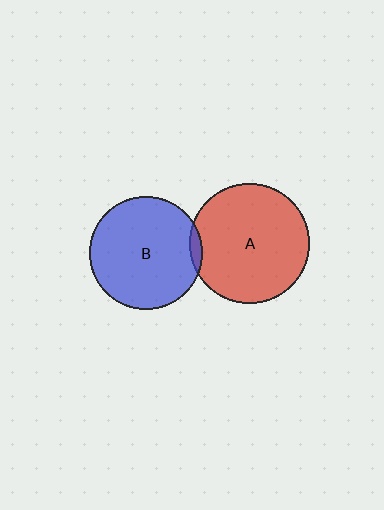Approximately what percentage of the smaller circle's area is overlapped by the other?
Approximately 5%.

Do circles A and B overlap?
Yes.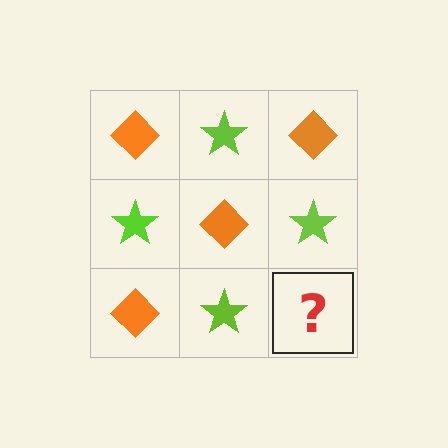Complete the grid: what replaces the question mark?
The question mark should be replaced with an orange diamond.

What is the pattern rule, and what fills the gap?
The rule is that it alternates orange diamond and lime star in a checkerboard pattern. The gap should be filled with an orange diamond.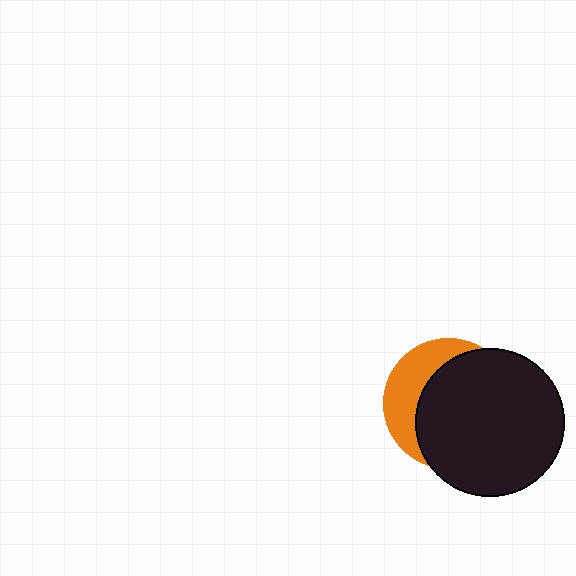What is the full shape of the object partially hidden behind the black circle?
The partially hidden object is an orange circle.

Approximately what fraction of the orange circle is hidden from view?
Roughly 67% of the orange circle is hidden behind the black circle.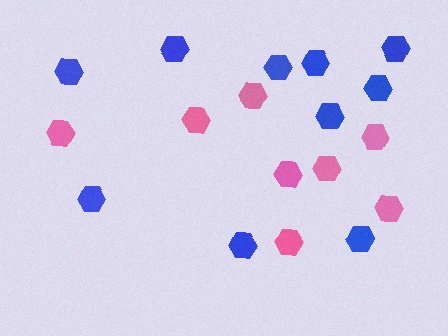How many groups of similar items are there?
There are 2 groups: one group of pink hexagons (8) and one group of blue hexagons (10).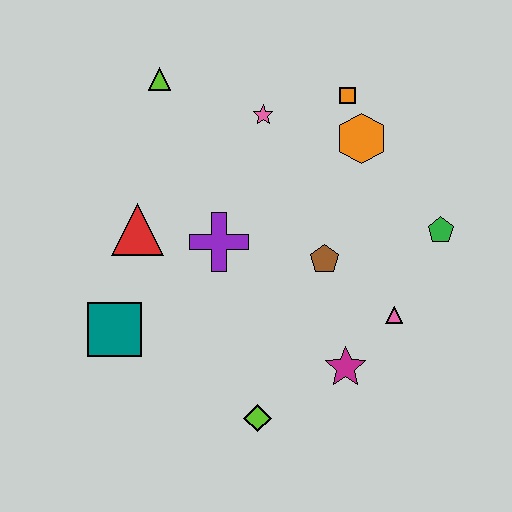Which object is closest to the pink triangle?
The magenta star is closest to the pink triangle.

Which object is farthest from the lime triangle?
The lime diamond is farthest from the lime triangle.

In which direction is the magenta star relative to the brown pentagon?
The magenta star is below the brown pentagon.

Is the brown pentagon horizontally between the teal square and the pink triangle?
Yes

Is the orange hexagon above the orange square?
No